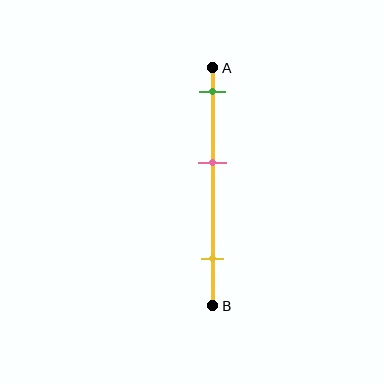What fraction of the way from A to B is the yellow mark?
The yellow mark is approximately 80% (0.8) of the way from A to B.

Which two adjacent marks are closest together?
The green and pink marks are the closest adjacent pair.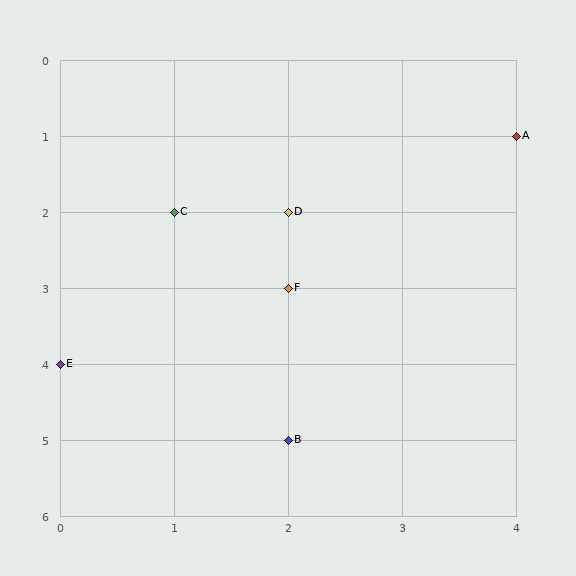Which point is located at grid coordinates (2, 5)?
Point B is at (2, 5).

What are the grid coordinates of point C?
Point C is at grid coordinates (1, 2).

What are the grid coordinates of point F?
Point F is at grid coordinates (2, 3).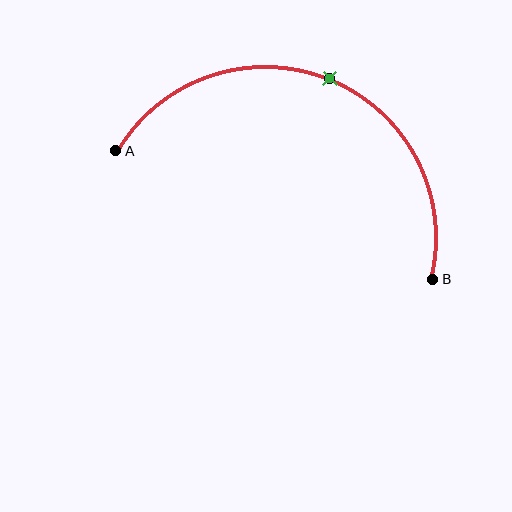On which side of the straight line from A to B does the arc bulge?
The arc bulges above the straight line connecting A and B.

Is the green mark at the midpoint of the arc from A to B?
Yes. The green mark lies on the arc at equal arc-length from both A and B — it is the arc midpoint.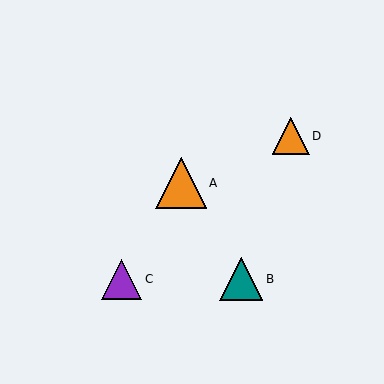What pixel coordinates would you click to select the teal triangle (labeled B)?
Click at (241, 279) to select the teal triangle B.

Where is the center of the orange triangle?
The center of the orange triangle is at (291, 136).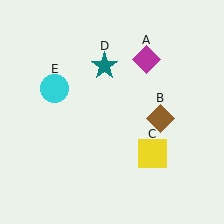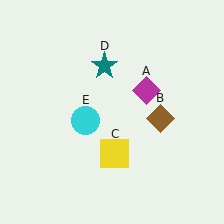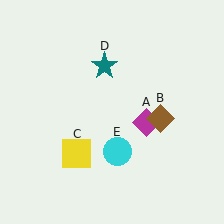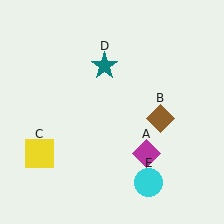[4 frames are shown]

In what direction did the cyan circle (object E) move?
The cyan circle (object E) moved down and to the right.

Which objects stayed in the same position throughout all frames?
Brown diamond (object B) and teal star (object D) remained stationary.